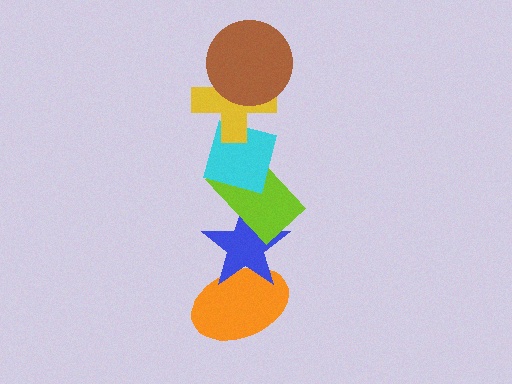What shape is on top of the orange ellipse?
The blue star is on top of the orange ellipse.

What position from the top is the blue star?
The blue star is 5th from the top.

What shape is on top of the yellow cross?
The brown circle is on top of the yellow cross.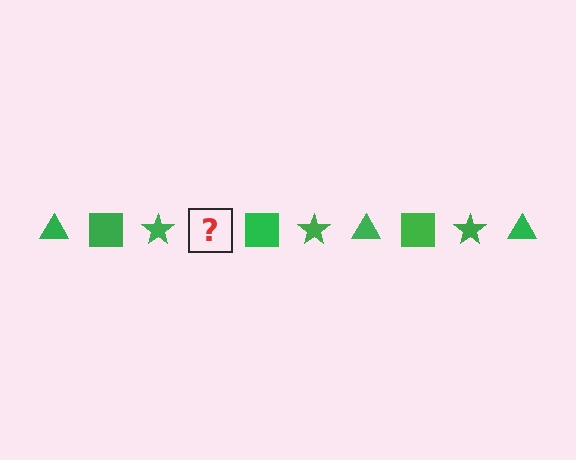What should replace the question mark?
The question mark should be replaced with a green triangle.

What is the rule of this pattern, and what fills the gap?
The rule is that the pattern cycles through triangle, square, star shapes in green. The gap should be filled with a green triangle.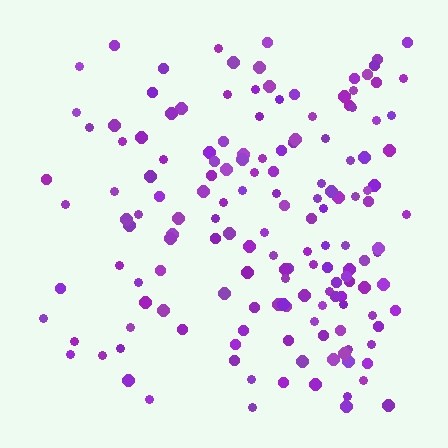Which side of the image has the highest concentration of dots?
The right.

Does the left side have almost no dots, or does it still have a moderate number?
Still a moderate number, just noticeably fewer than the right.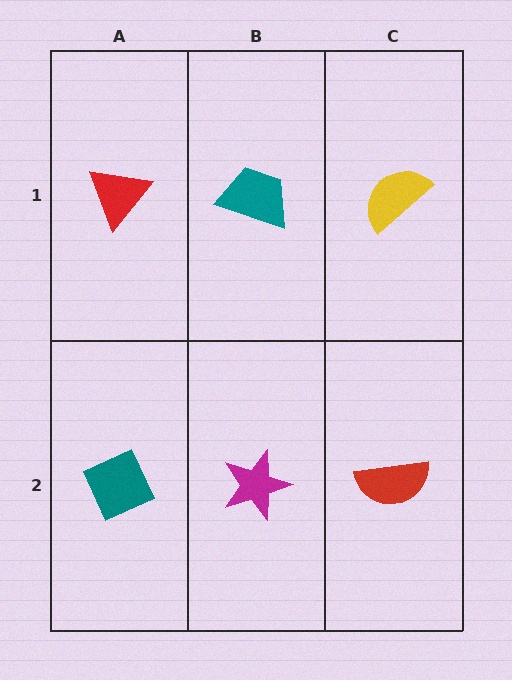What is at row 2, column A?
A teal diamond.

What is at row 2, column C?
A red semicircle.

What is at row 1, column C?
A yellow semicircle.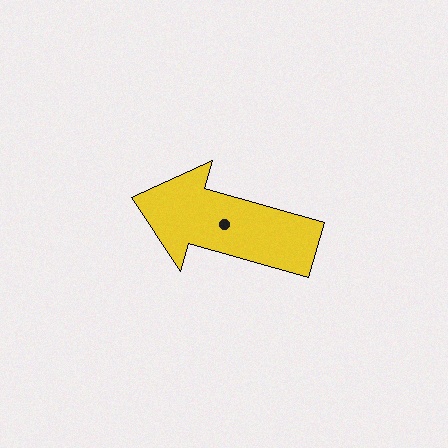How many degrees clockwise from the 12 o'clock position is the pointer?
Approximately 286 degrees.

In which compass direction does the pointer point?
West.